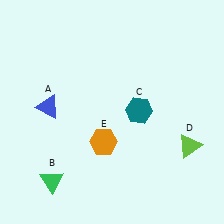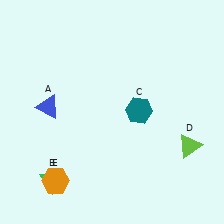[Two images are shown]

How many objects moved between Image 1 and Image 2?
1 object moved between the two images.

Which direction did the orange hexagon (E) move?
The orange hexagon (E) moved left.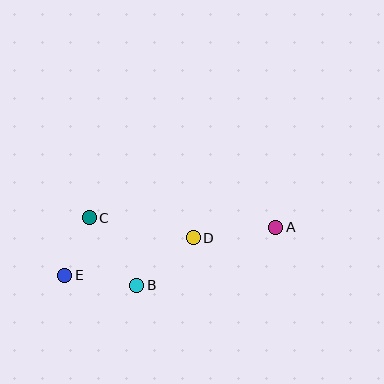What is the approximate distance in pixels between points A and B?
The distance between A and B is approximately 151 pixels.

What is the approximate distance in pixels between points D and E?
The distance between D and E is approximately 134 pixels.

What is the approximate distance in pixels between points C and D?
The distance between C and D is approximately 106 pixels.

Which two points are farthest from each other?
Points A and E are farthest from each other.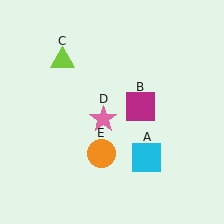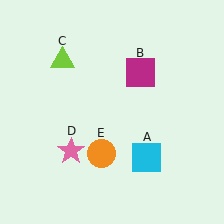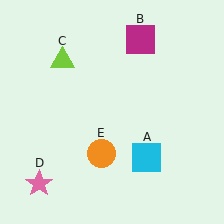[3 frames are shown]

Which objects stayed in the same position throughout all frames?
Cyan square (object A) and lime triangle (object C) and orange circle (object E) remained stationary.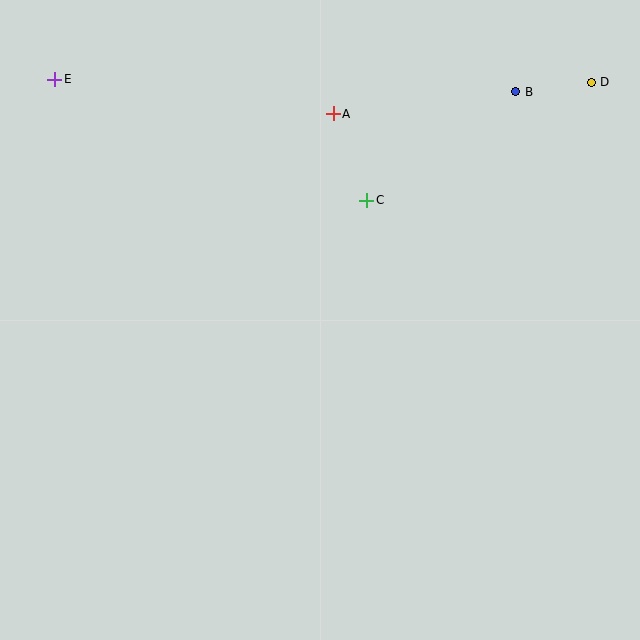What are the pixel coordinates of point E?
Point E is at (55, 79).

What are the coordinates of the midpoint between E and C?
The midpoint between E and C is at (211, 140).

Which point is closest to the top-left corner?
Point E is closest to the top-left corner.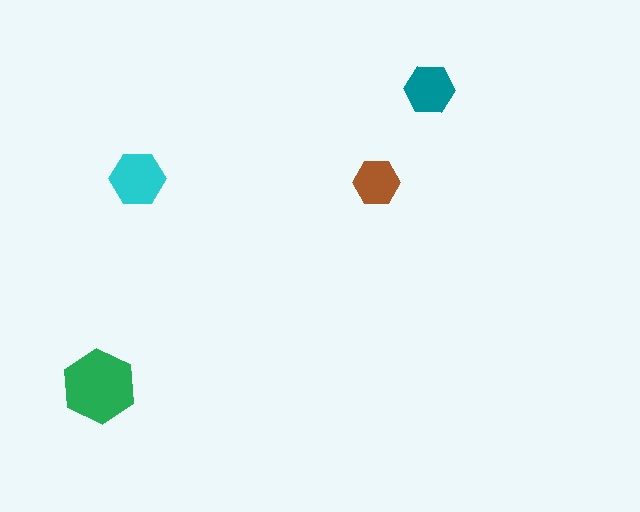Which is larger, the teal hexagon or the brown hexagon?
The teal one.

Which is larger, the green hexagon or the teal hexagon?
The green one.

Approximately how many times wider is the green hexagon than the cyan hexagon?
About 1.5 times wider.